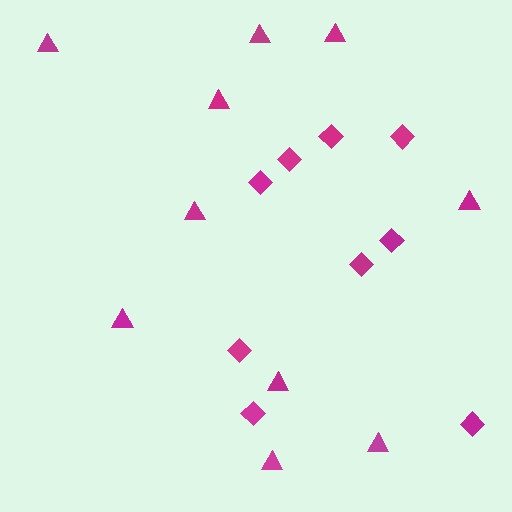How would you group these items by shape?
There are 2 groups: one group of diamonds (9) and one group of triangles (10).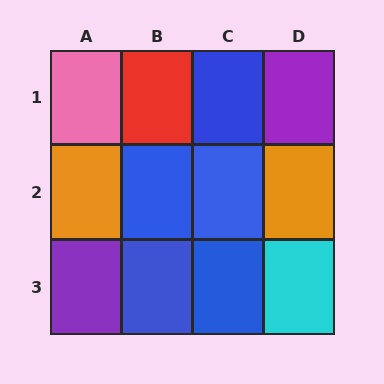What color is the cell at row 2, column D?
Orange.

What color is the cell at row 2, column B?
Blue.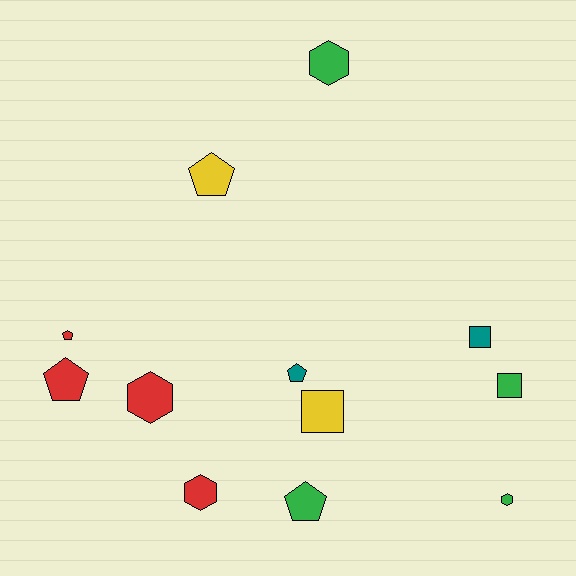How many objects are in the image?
There are 12 objects.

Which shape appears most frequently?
Pentagon, with 5 objects.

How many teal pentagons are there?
There is 1 teal pentagon.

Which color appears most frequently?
Red, with 4 objects.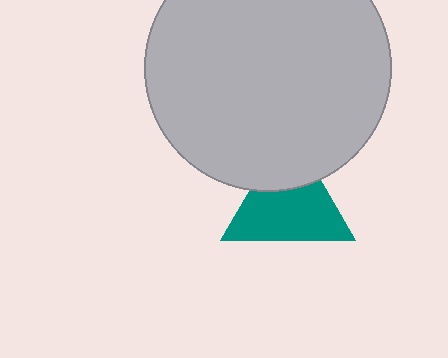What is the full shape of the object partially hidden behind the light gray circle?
The partially hidden object is a teal triangle.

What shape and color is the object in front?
The object in front is a light gray circle.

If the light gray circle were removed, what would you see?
You would see the complete teal triangle.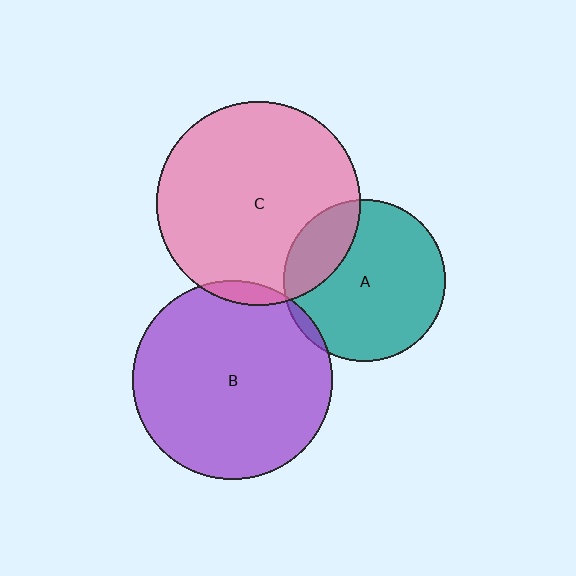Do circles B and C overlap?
Yes.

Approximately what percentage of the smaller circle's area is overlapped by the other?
Approximately 5%.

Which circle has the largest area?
Circle C (pink).